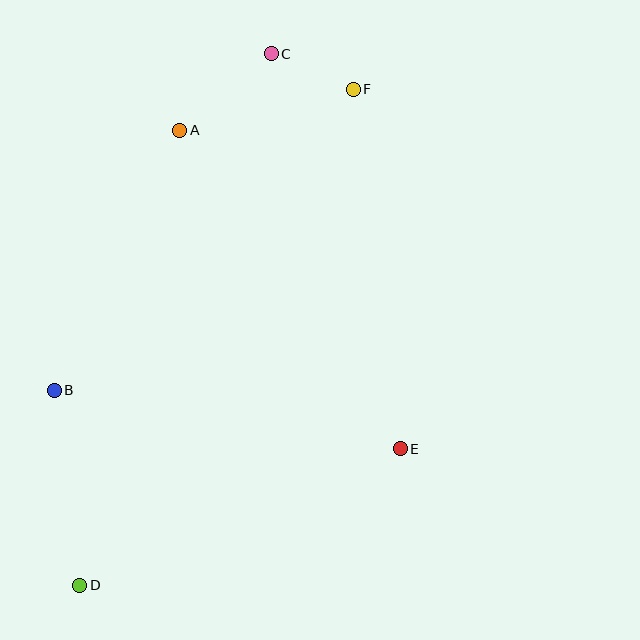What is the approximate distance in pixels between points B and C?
The distance between B and C is approximately 401 pixels.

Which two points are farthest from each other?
Points D and F are farthest from each other.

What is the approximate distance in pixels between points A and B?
The distance between A and B is approximately 289 pixels.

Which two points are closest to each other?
Points C and F are closest to each other.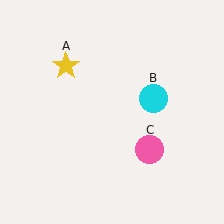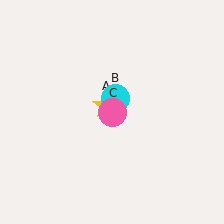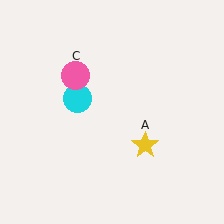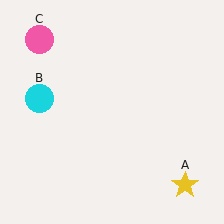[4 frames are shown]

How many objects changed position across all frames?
3 objects changed position: yellow star (object A), cyan circle (object B), pink circle (object C).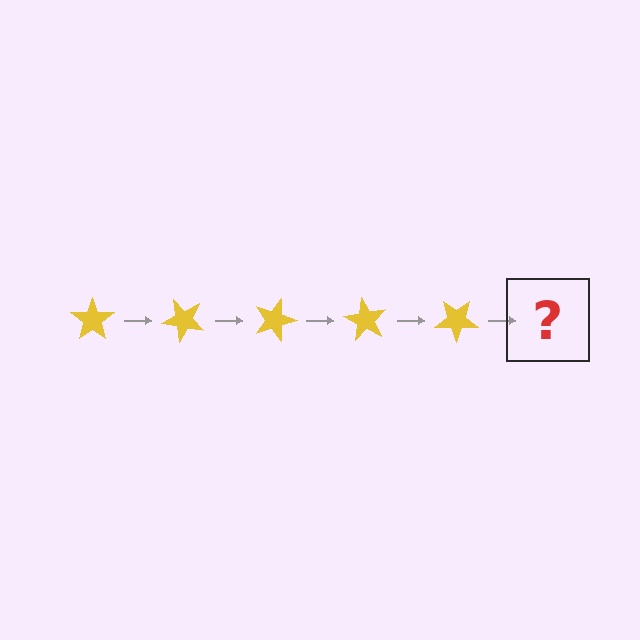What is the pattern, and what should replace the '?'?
The pattern is that the star rotates 45 degrees each step. The '?' should be a yellow star rotated 225 degrees.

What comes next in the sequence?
The next element should be a yellow star rotated 225 degrees.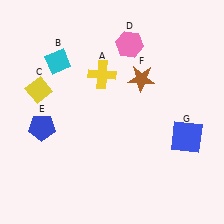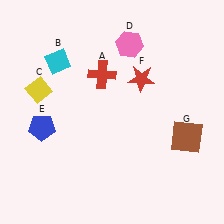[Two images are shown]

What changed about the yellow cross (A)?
In Image 1, A is yellow. In Image 2, it changed to red.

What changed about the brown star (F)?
In Image 1, F is brown. In Image 2, it changed to red.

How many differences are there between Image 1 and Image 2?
There are 3 differences between the two images.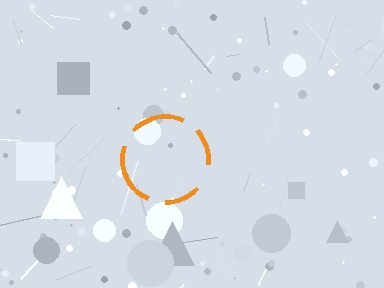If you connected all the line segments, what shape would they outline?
They would outline a circle.